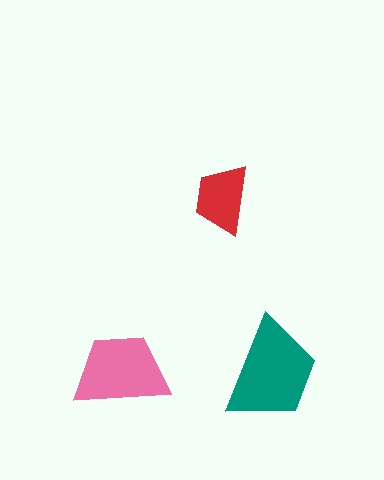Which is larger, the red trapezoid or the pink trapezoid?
The pink one.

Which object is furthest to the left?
The pink trapezoid is leftmost.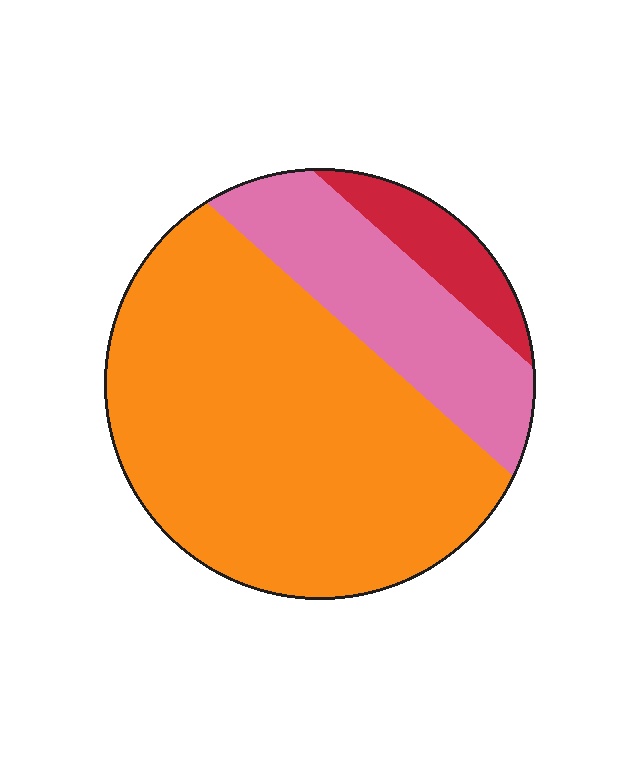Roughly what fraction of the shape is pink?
Pink covers around 25% of the shape.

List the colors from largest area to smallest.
From largest to smallest: orange, pink, red.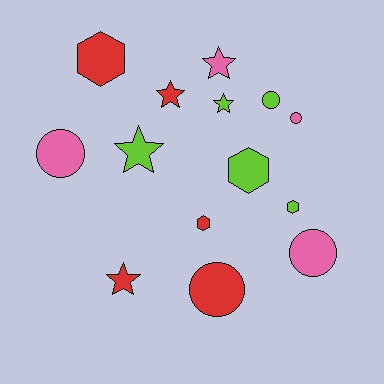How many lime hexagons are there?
There are 2 lime hexagons.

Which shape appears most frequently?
Star, with 5 objects.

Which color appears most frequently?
Lime, with 5 objects.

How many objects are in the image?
There are 14 objects.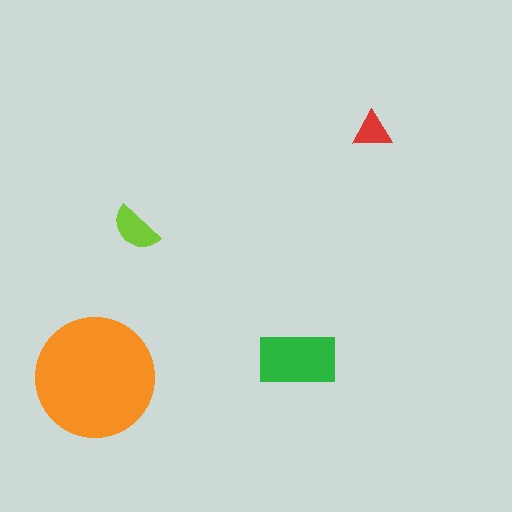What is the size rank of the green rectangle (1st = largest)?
2nd.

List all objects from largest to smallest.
The orange circle, the green rectangle, the lime semicircle, the red triangle.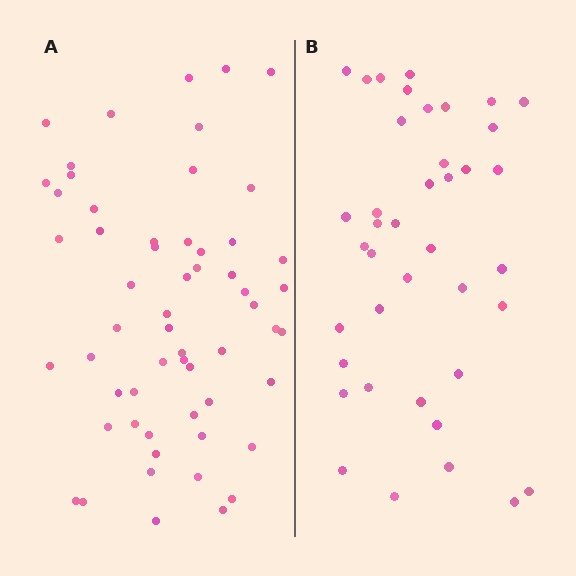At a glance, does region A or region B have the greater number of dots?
Region A (the left region) has more dots.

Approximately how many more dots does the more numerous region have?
Region A has approximately 20 more dots than region B.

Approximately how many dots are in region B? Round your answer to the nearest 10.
About 40 dots.